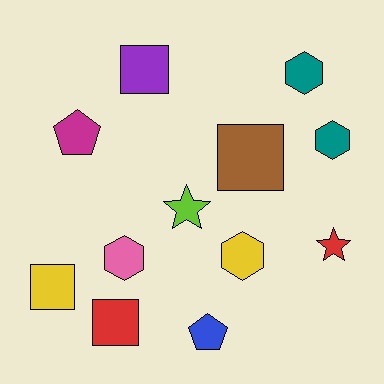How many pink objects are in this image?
There is 1 pink object.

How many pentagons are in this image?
There are 2 pentagons.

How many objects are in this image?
There are 12 objects.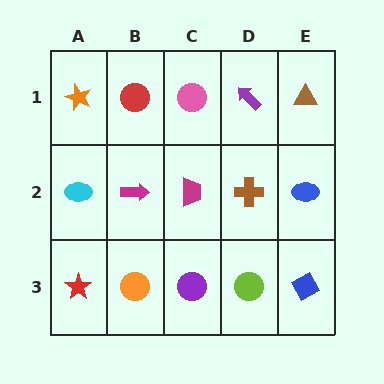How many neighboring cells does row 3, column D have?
3.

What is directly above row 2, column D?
A purple arrow.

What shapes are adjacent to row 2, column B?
A red circle (row 1, column B), an orange circle (row 3, column B), a cyan ellipse (row 2, column A), a magenta trapezoid (row 2, column C).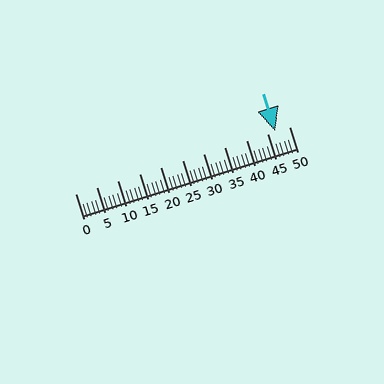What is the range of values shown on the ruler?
The ruler shows values from 0 to 50.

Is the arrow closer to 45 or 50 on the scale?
The arrow is closer to 45.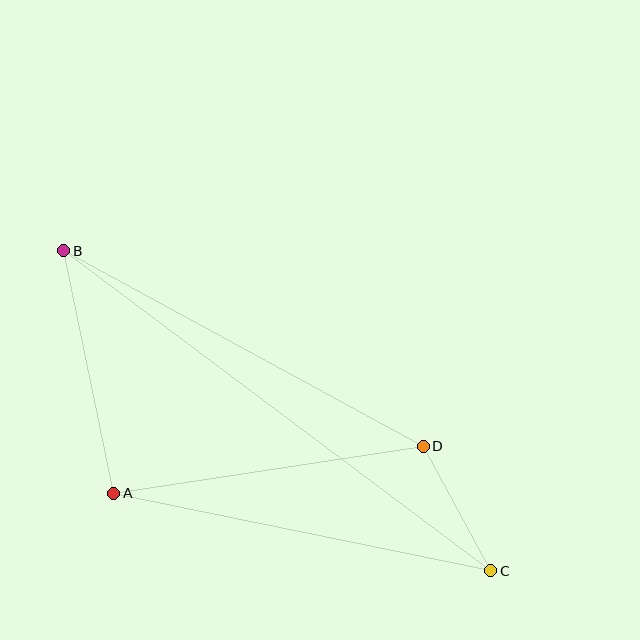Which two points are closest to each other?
Points C and D are closest to each other.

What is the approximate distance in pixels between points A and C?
The distance between A and C is approximately 385 pixels.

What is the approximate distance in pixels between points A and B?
The distance between A and B is approximately 248 pixels.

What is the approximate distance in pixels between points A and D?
The distance between A and D is approximately 313 pixels.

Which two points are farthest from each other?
Points B and C are farthest from each other.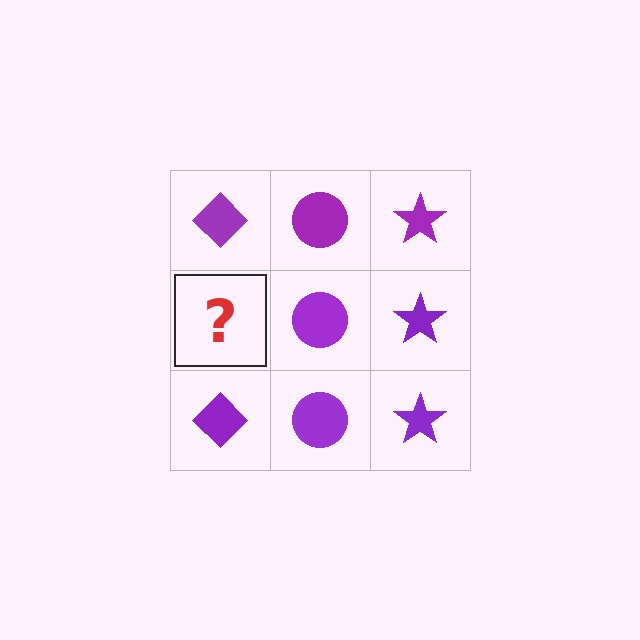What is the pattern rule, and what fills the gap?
The rule is that each column has a consistent shape. The gap should be filled with a purple diamond.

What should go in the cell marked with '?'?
The missing cell should contain a purple diamond.